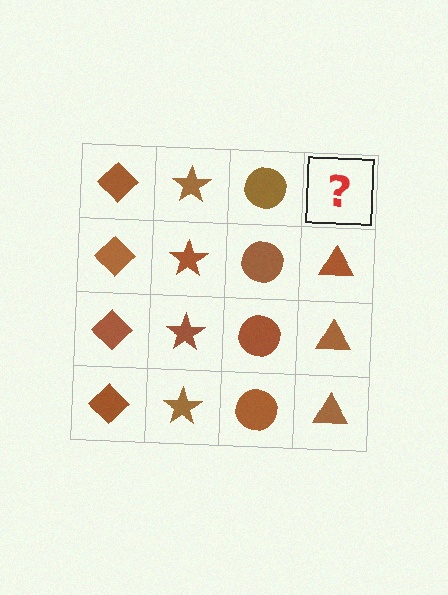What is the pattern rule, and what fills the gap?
The rule is that each column has a consistent shape. The gap should be filled with a brown triangle.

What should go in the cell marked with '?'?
The missing cell should contain a brown triangle.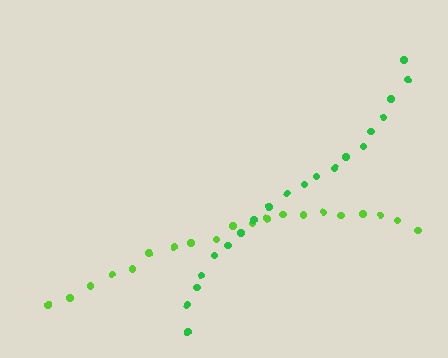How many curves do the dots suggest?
There are 2 distinct paths.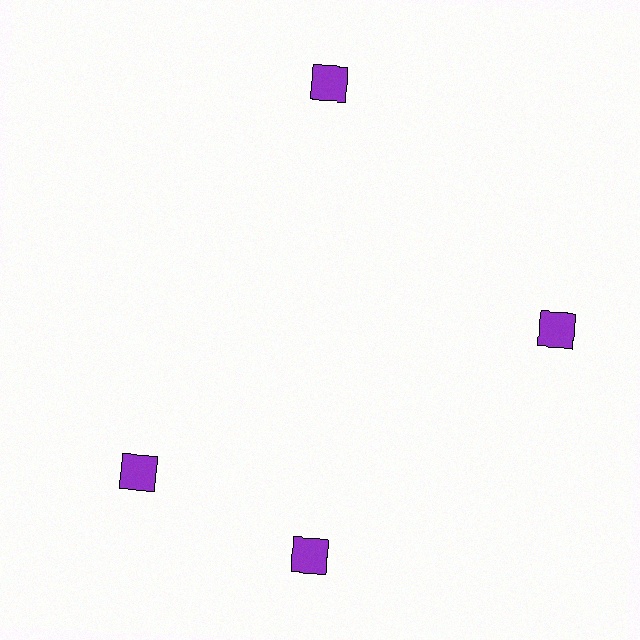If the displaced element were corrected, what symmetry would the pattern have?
It would have 4-fold rotational symmetry — the pattern would map onto itself every 90 degrees.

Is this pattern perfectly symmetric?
No. The 4 purple diamonds are arranged in a ring, but one element near the 9 o'clock position is rotated out of alignment along the ring, breaking the 4-fold rotational symmetry.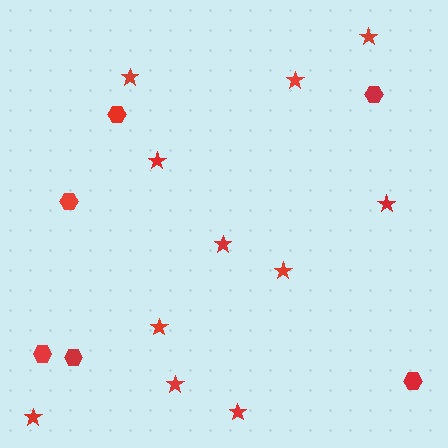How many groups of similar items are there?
There are 2 groups: one group of hexagons (6) and one group of stars (11).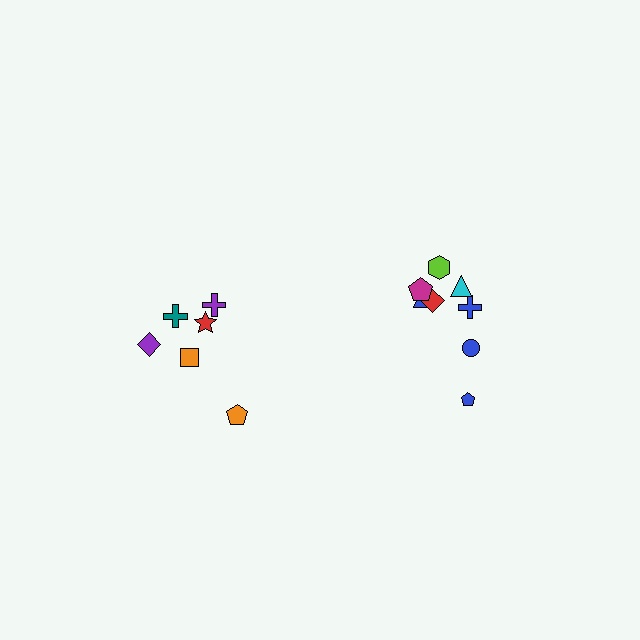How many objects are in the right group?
There are 8 objects.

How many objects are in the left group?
There are 6 objects.